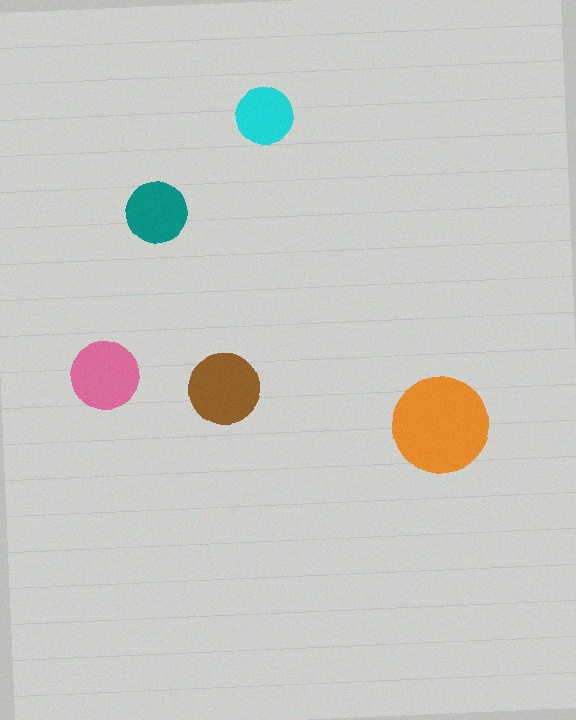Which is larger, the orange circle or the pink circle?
The orange one.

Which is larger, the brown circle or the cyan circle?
The brown one.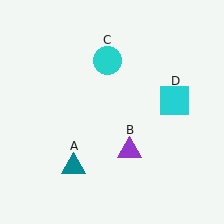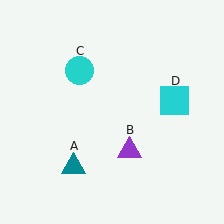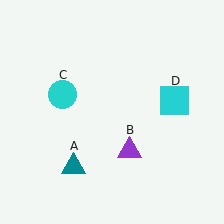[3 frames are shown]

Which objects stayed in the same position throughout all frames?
Teal triangle (object A) and purple triangle (object B) and cyan square (object D) remained stationary.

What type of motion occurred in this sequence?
The cyan circle (object C) rotated counterclockwise around the center of the scene.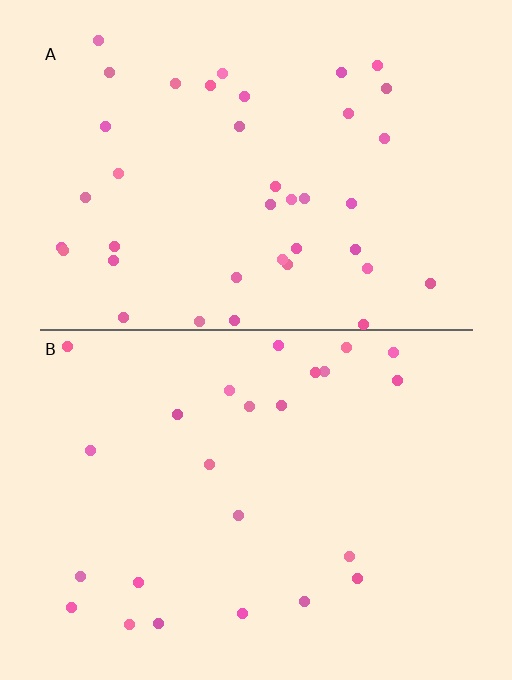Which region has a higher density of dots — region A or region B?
A (the top).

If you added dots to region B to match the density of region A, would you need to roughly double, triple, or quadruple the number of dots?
Approximately double.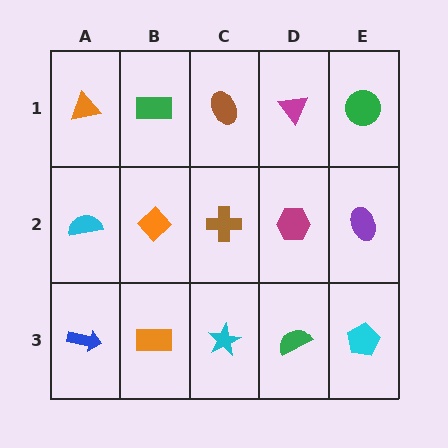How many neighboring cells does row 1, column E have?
2.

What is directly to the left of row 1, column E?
A magenta triangle.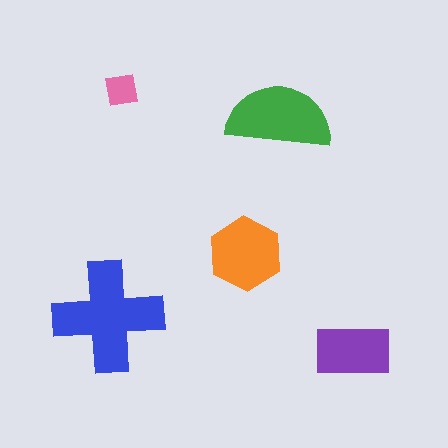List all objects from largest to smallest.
The blue cross, the green semicircle, the orange hexagon, the purple rectangle, the pink square.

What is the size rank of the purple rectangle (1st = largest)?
4th.